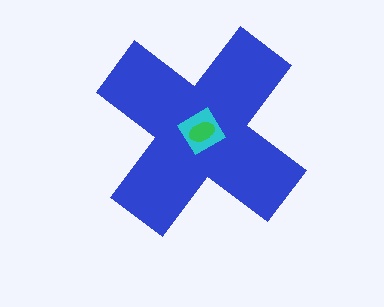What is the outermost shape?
The blue cross.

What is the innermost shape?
The green ellipse.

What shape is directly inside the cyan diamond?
The green ellipse.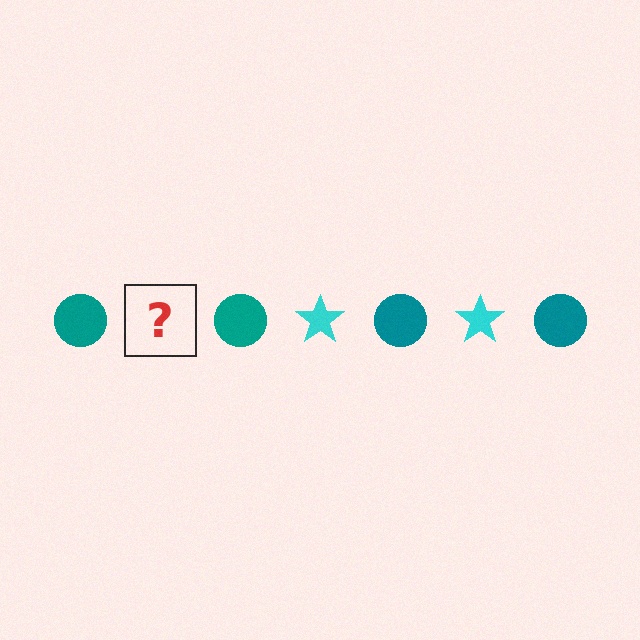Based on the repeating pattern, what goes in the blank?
The blank should be a cyan star.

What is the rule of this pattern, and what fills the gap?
The rule is that the pattern alternates between teal circle and cyan star. The gap should be filled with a cyan star.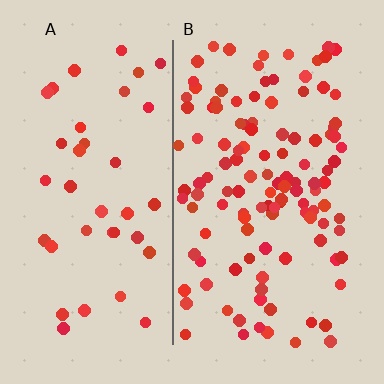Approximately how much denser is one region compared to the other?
Approximately 3.0× — region B over region A.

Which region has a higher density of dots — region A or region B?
B (the right).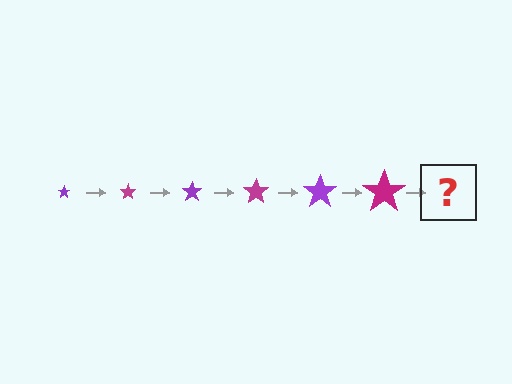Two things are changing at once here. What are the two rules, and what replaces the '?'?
The two rules are that the star grows larger each step and the color cycles through purple and magenta. The '?' should be a purple star, larger than the previous one.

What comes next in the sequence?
The next element should be a purple star, larger than the previous one.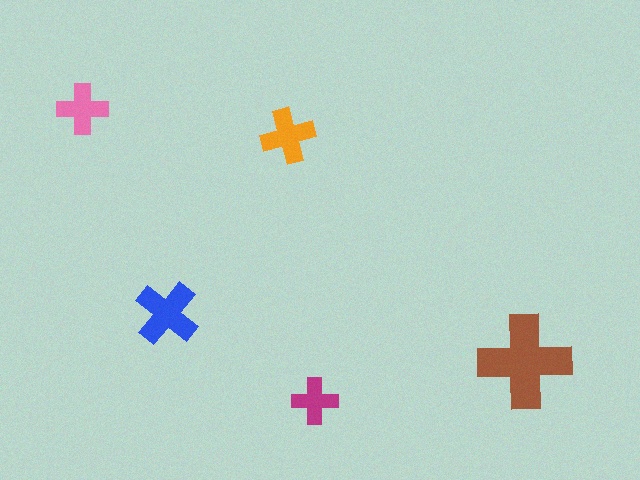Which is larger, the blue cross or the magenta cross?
The blue one.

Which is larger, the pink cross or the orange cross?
The orange one.